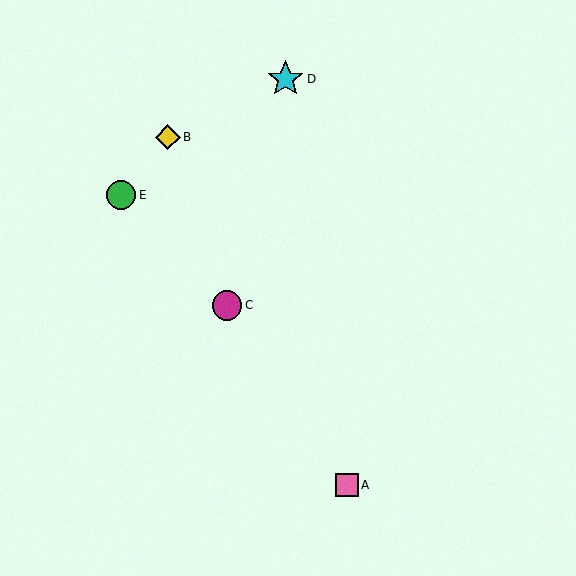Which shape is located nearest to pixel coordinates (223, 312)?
The magenta circle (labeled C) at (227, 305) is nearest to that location.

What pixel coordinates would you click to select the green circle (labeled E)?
Click at (121, 195) to select the green circle E.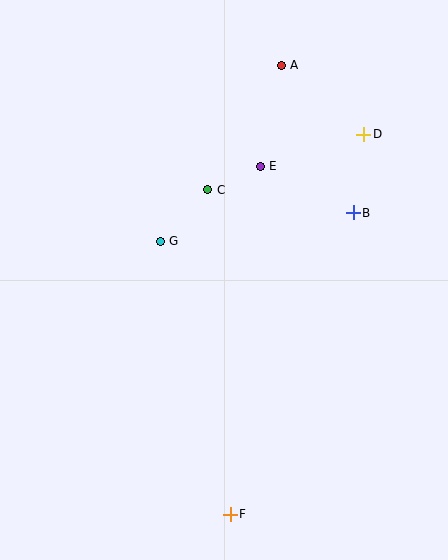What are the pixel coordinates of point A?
Point A is at (281, 65).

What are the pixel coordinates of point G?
Point G is at (160, 241).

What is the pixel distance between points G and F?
The distance between G and F is 282 pixels.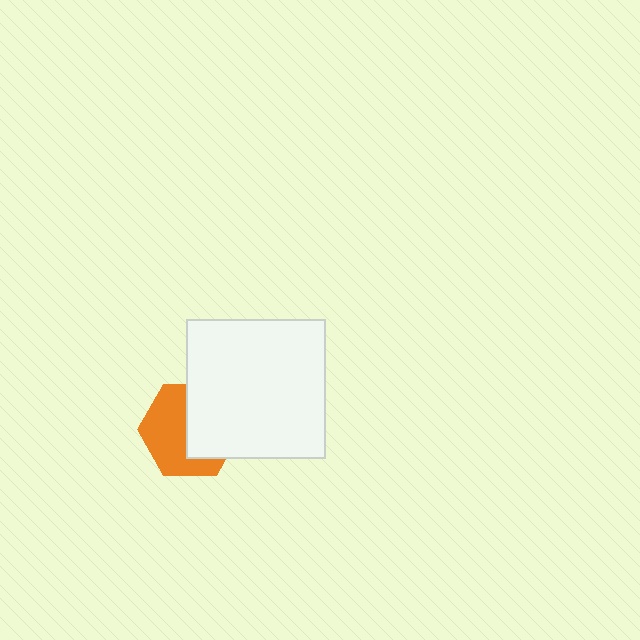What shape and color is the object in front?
The object in front is a white square.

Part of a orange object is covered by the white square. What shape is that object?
It is a hexagon.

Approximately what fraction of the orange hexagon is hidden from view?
Roughly 48% of the orange hexagon is hidden behind the white square.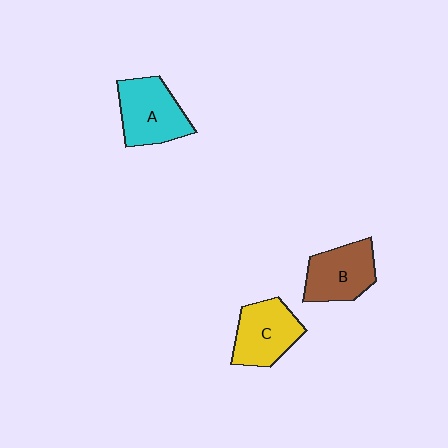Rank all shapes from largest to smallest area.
From largest to smallest: A (cyan), C (yellow), B (brown).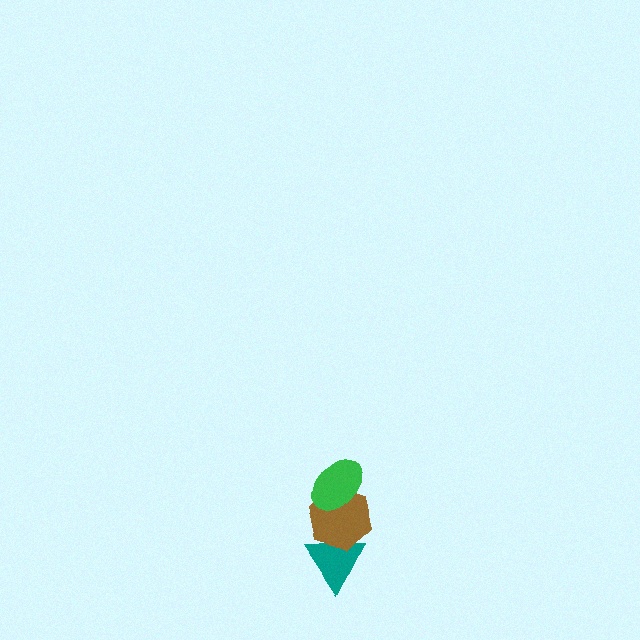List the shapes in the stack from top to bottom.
From top to bottom: the green ellipse, the brown hexagon, the teal triangle.